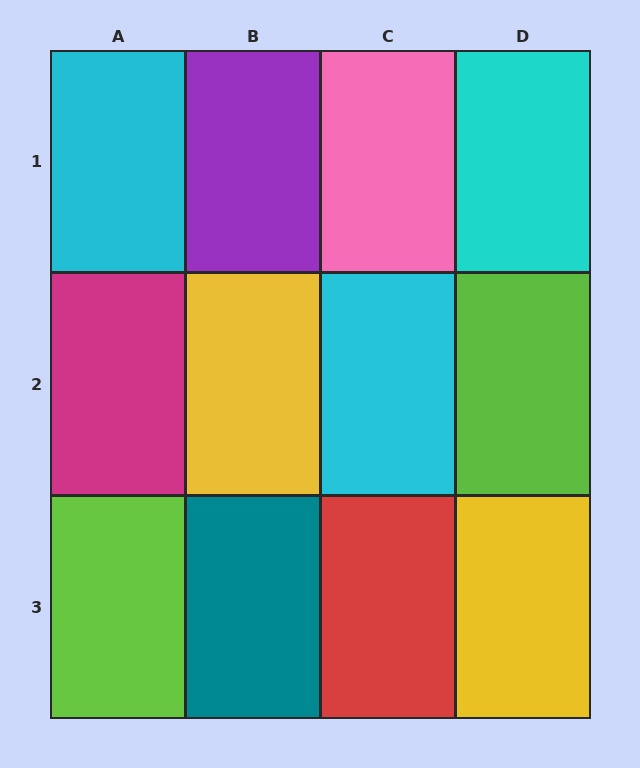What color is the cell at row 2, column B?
Yellow.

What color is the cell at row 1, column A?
Cyan.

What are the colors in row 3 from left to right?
Lime, teal, red, yellow.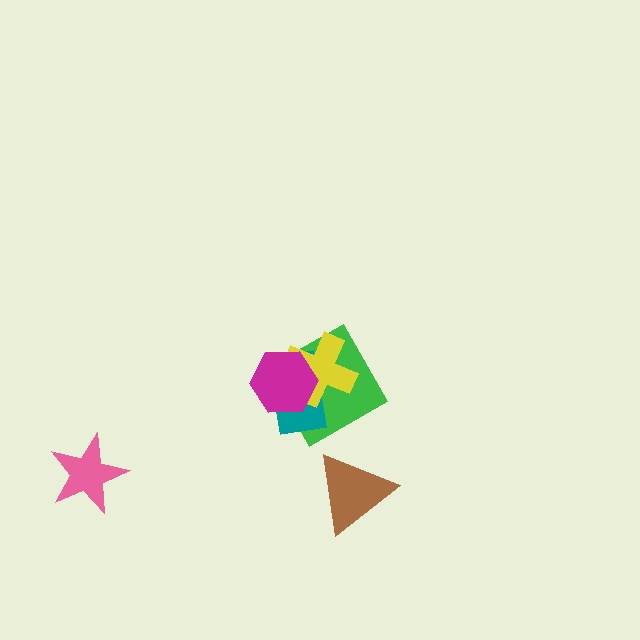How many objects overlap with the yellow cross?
3 objects overlap with the yellow cross.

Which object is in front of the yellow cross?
The magenta hexagon is in front of the yellow cross.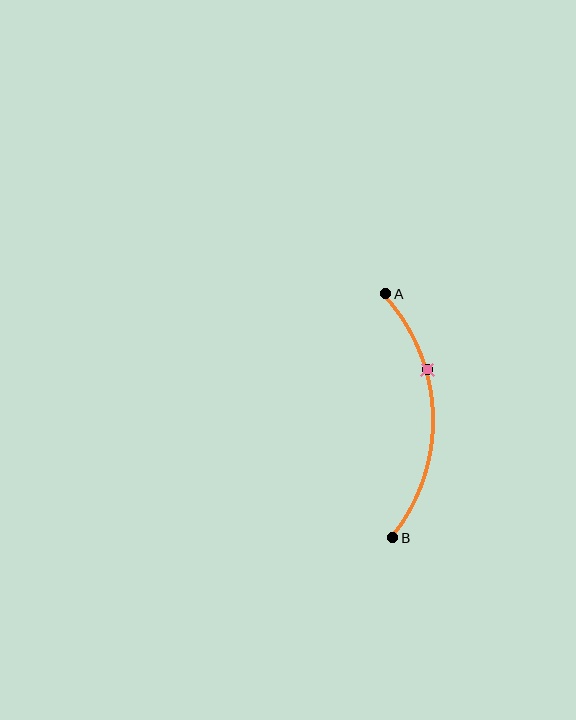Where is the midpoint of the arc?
The arc midpoint is the point on the curve farthest from the straight line joining A and B. It sits to the right of that line.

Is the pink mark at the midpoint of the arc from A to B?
No. The pink mark lies on the arc but is closer to endpoint A. The arc midpoint would be at the point on the curve equidistant along the arc from both A and B.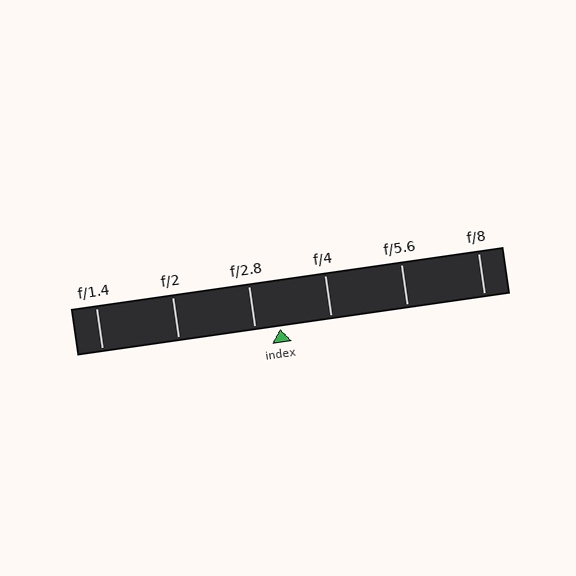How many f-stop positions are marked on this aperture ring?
There are 6 f-stop positions marked.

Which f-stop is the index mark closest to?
The index mark is closest to f/2.8.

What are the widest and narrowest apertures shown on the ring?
The widest aperture shown is f/1.4 and the narrowest is f/8.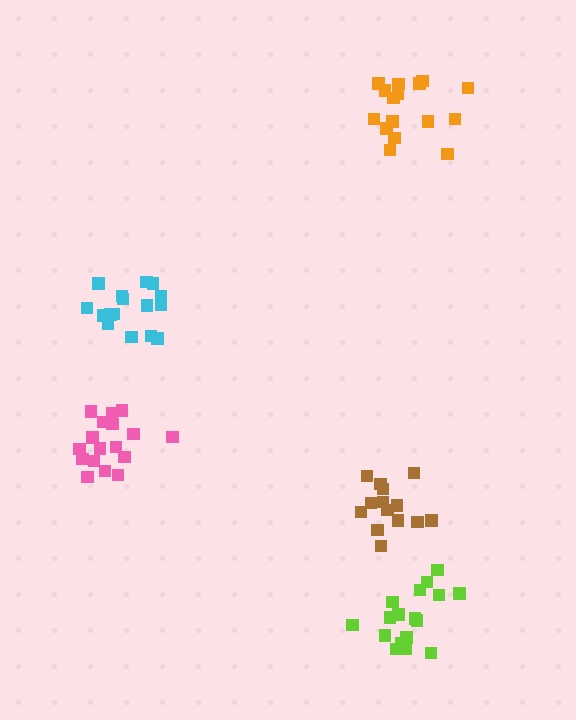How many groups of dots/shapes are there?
There are 5 groups.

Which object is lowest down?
The lime cluster is bottommost.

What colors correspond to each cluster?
The clusters are colored: pink, brown, cyan, lime, orange.